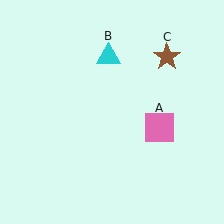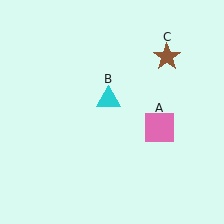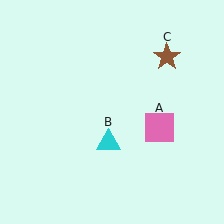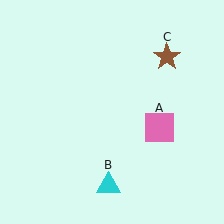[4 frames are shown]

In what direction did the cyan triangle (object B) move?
The cyan triangle (object B) moved down.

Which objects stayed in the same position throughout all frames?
Pink square (object A) and brown star (object C) remained stationary.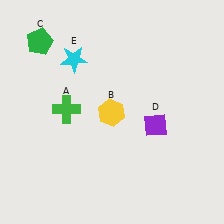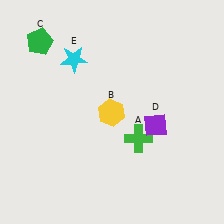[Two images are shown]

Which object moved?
The green cross (A) moved right.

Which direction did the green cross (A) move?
The green cross (A) moved right.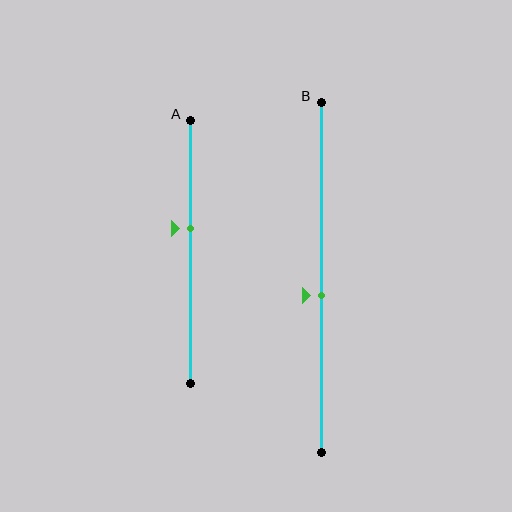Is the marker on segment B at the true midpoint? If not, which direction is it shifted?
No, the marker on segment B is shifted downward by about 5% of the segment length.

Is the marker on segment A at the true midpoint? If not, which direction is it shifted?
No, the marker on segment A is shifted upward by about 9% of the segment length.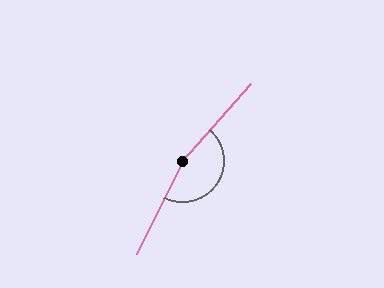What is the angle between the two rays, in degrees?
Approximately 164 degrees.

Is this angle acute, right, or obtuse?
It is obtuse.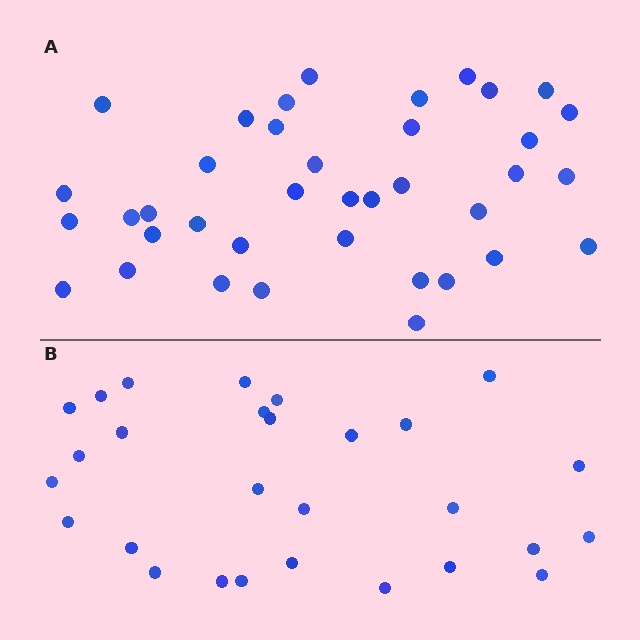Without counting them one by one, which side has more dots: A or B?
Region A (the top region) has more dots.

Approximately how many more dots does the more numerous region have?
Region A has roughly 10 or so more dots than region B.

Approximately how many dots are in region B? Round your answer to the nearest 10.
About 30 dots. (The exact count is 28, which rounds to 30.)